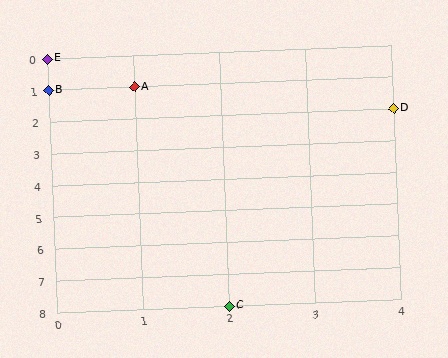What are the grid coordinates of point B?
Point B is at grid coordinates (0, 1).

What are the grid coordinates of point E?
Point E is at grid coordinates (0, 0).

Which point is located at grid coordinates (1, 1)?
Point A is at (1, 1).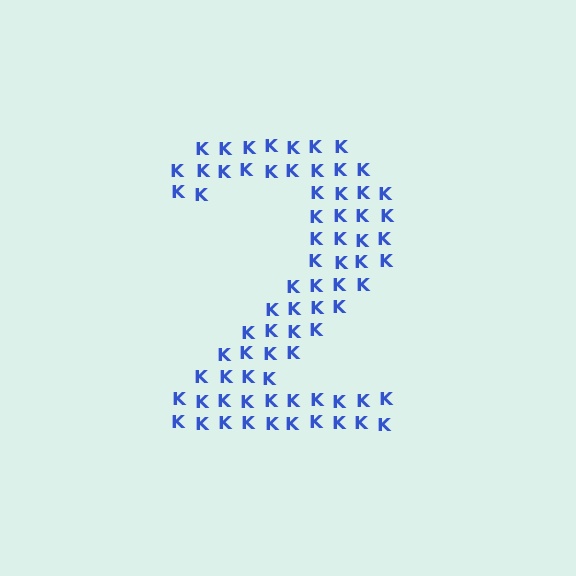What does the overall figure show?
The overall figure shows the digit 2.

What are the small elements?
The small elements are letter K's.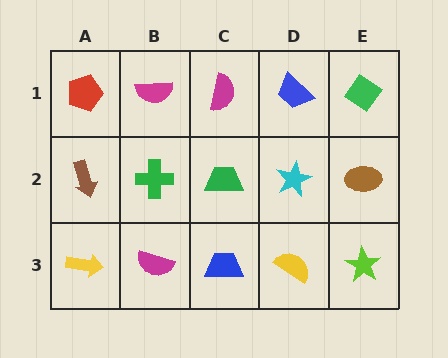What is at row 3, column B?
A magenta semicircle.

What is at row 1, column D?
A blue trapezoid.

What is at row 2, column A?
A brown arrow.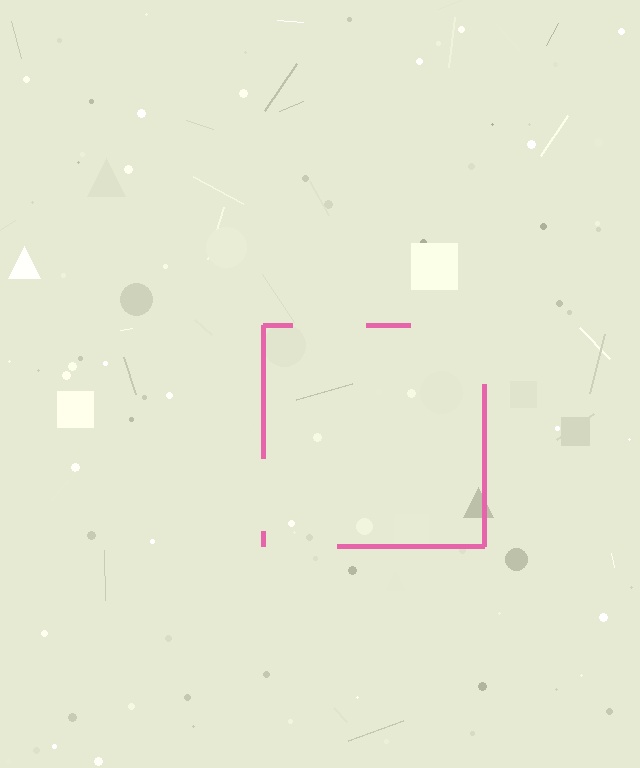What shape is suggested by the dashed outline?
The dashed outline suggests a square.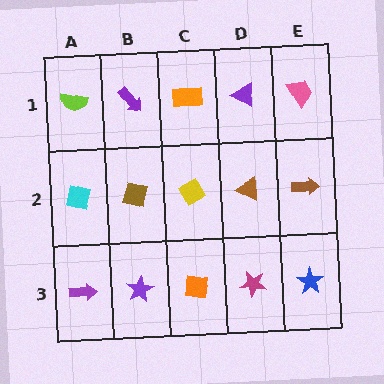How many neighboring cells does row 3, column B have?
3.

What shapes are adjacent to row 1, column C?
A yellow diamond (row 2, column C), a purple arrow (row 1, column B), a purple triangle (row 1, column D).